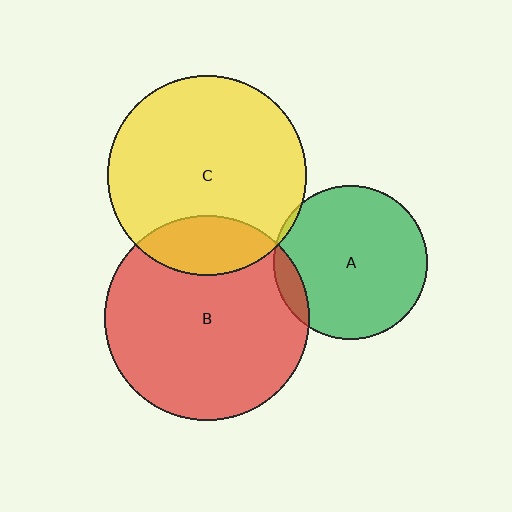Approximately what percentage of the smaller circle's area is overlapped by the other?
Approximately 10%.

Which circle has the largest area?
Circle B (red).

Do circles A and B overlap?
Yes.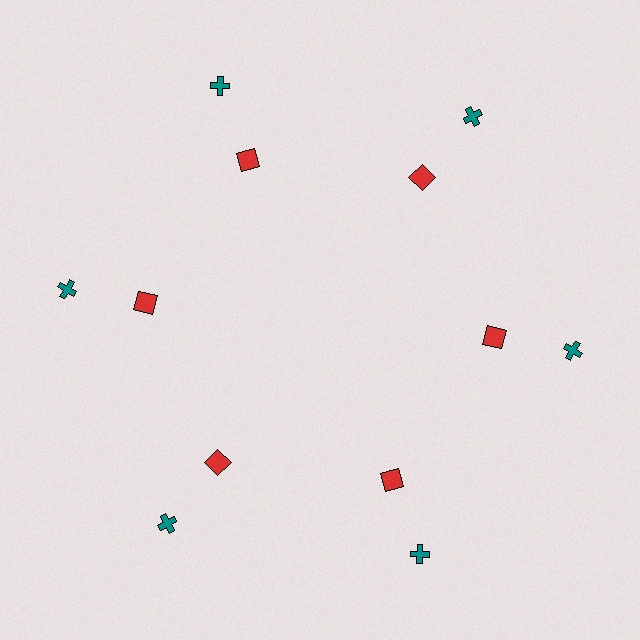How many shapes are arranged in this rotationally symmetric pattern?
There are 12 shapes, arranged in 6 groups of 2.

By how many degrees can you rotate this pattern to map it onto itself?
The pattern maps onto itself every 60 degrees of rotation.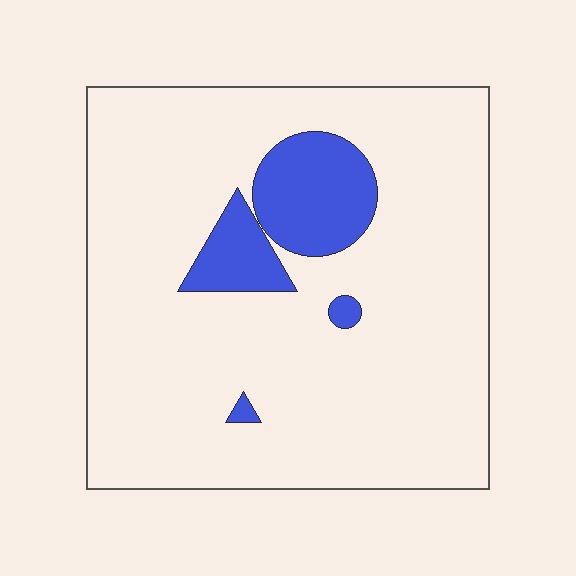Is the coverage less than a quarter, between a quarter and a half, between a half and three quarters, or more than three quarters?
Less than a quarter.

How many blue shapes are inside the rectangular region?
4.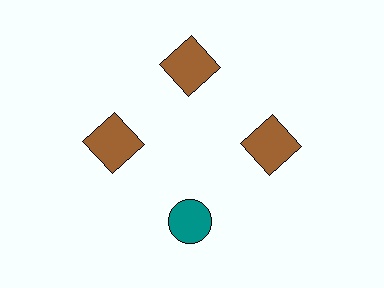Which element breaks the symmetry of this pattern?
The teal circle at roughly the 6 o'clock position breaks the symmetry. All other shapes are brown squares.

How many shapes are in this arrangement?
There are 4 shapes arranged in a ring pattern.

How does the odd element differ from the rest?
It differs in both color (teal instead of brown) and shape (circle instead of square).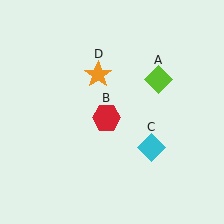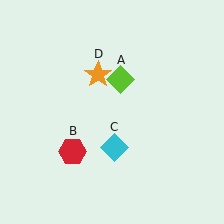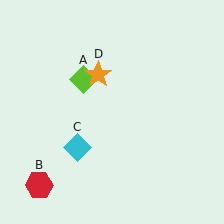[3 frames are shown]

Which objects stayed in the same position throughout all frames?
Orange star (object D) remained stationary.